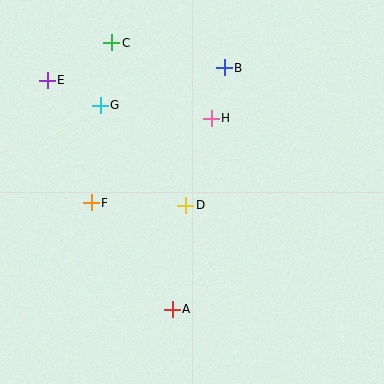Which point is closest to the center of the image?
Point D at (186, 205) is closest to the center.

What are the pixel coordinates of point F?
Point F is at (91, 203).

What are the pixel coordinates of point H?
Point H is at (211, 118).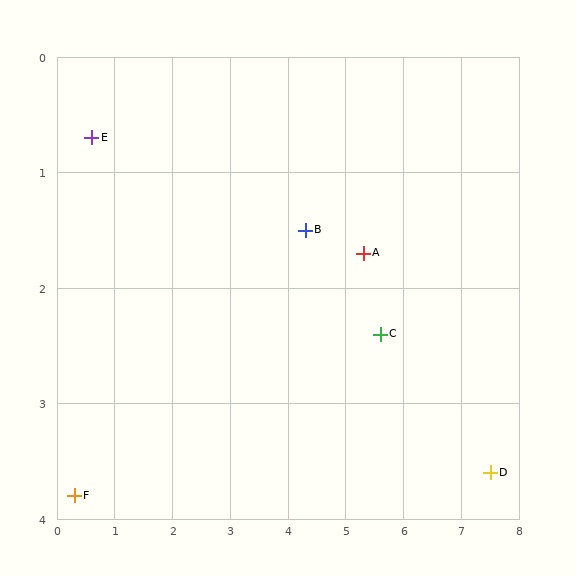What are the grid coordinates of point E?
Point E is at approximately (0.6, 0.7).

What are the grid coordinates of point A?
Point A is at approximately (5.3, 1.7).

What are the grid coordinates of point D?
Point D is at approximately (7.5, 3.6).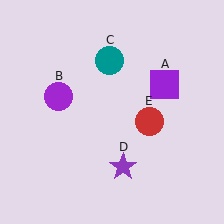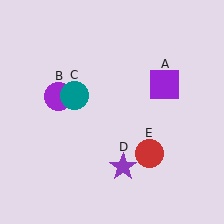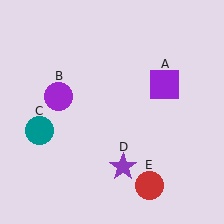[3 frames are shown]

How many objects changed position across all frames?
2 objects changed position: teal circle (object C), red circle (object E).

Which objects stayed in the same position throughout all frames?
Purple square (object A) and purple circle (object B) and purple star (object D) remained stationary.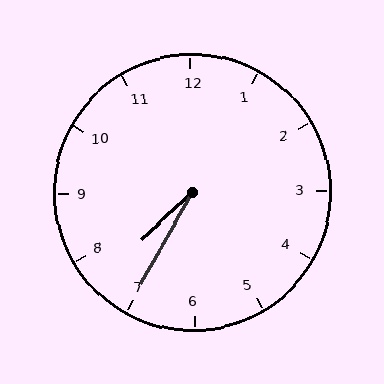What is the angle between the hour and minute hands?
Approximately 18 degrees.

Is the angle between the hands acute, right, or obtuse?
It is acute.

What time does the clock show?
7:35.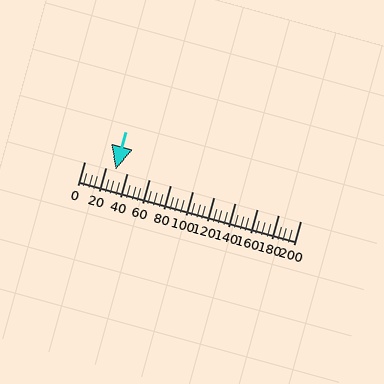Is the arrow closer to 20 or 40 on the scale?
The arrow is closer to 20.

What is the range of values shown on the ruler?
The ruler shows values from 0 to 200.